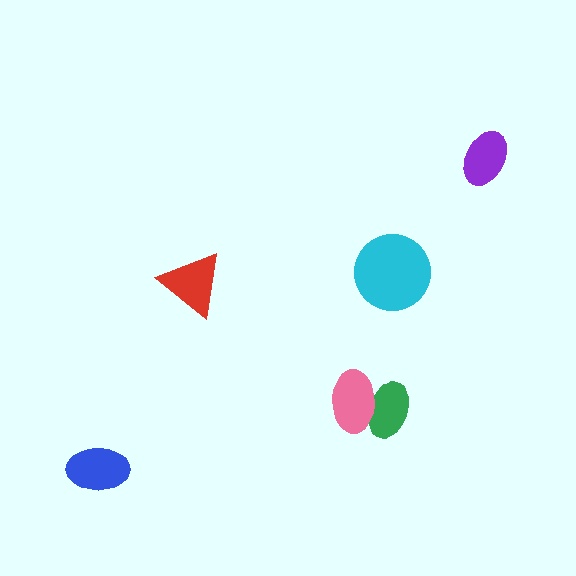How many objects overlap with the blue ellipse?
0 objects overlap with the blue ellipse.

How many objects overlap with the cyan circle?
0 objects overlap with the cyan circle.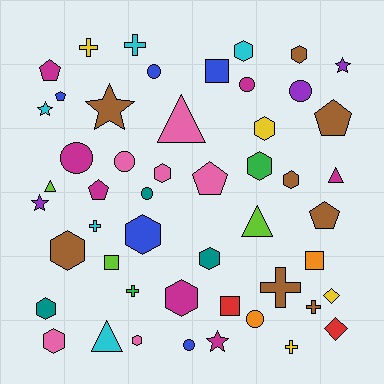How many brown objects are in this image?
There are 8 brown objects.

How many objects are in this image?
There are 50 objects.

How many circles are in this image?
There are 8 circles.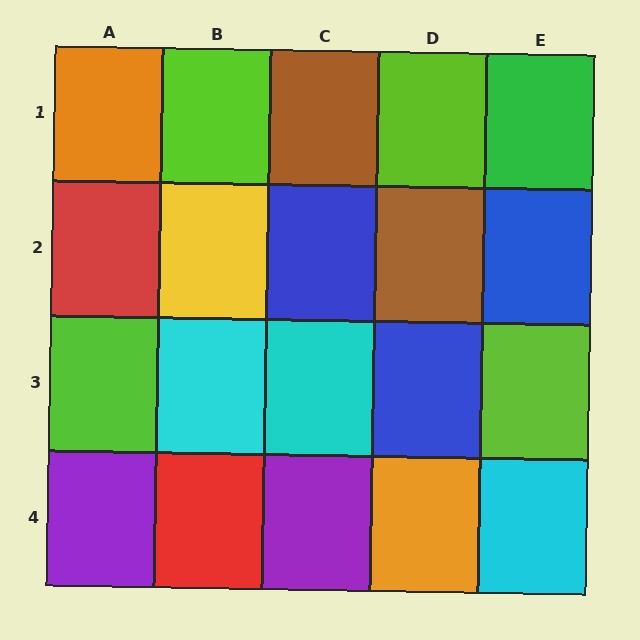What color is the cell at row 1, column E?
Green.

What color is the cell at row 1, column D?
Lime.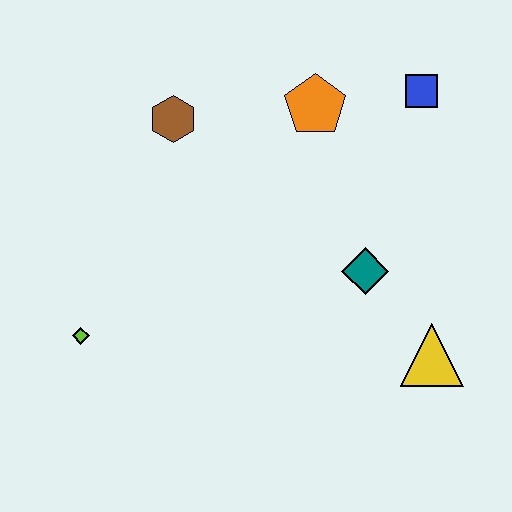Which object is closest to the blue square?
The orange pentagon is closest to the blue square.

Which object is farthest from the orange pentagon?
The lime diamond is farthest from the orange pentagon.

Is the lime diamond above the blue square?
No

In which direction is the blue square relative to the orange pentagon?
The blue square is to the right of the orange pentagon.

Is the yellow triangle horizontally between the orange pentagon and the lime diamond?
No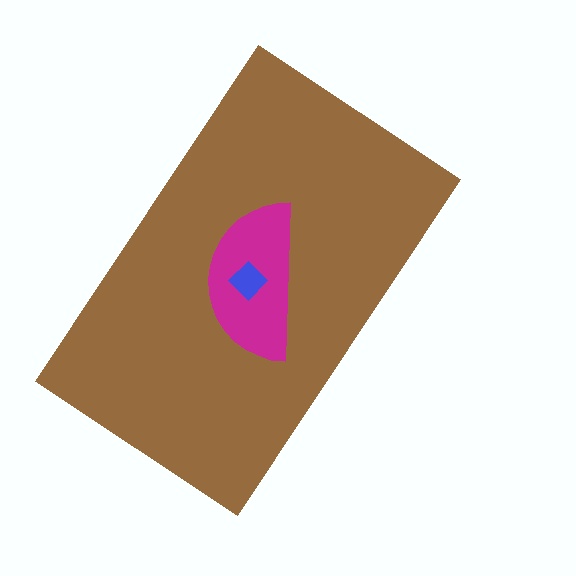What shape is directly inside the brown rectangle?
The magenta semicircle.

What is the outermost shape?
The brown rectangle.